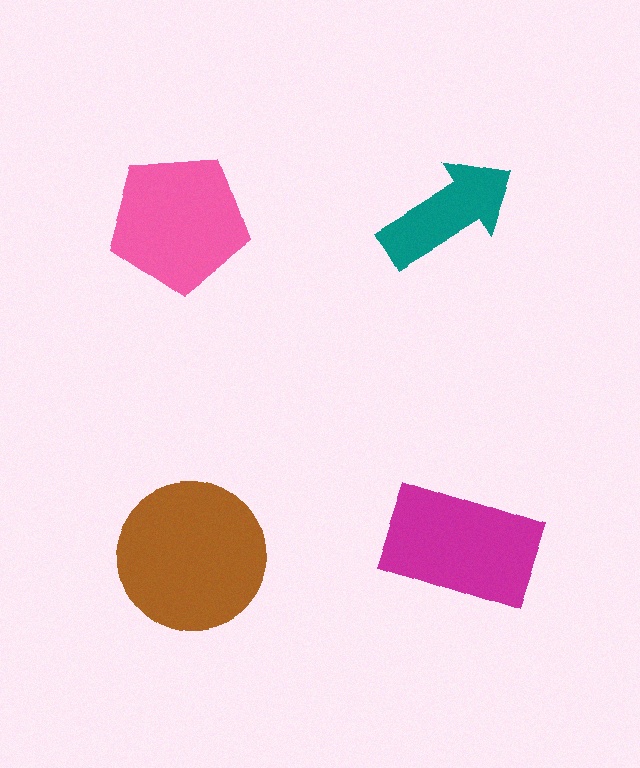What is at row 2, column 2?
A magenta rectangle.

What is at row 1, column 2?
A teal arrow.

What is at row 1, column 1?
A pink pentagon.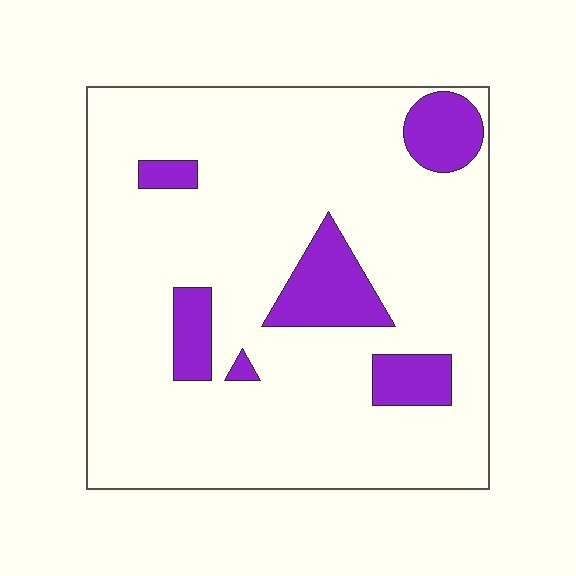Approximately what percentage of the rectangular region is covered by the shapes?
Approximately 15%.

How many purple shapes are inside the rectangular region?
6.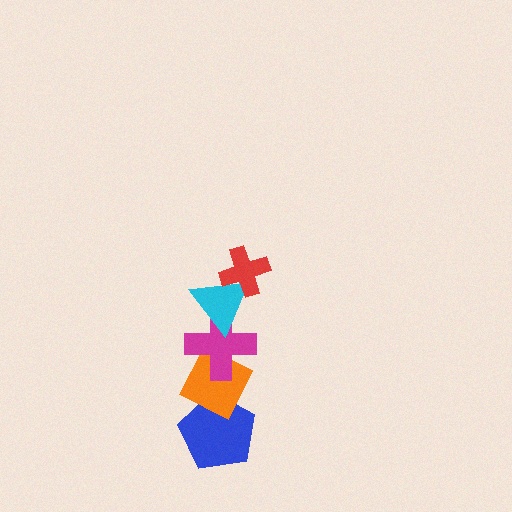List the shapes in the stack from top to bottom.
From top to bottom: the red cross, the cyan triangle, the magenta cross, the orange diamond, the blue pentagon.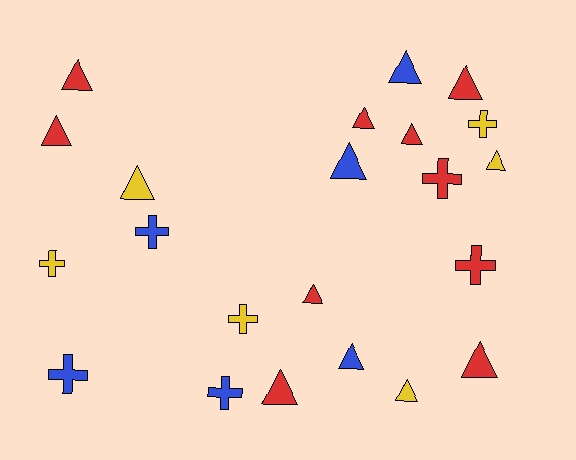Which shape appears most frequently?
Triangle, with 14 objects.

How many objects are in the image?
There are 22 objects.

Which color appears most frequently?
Red, with 10 objects.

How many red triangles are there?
There are 8 red triangles.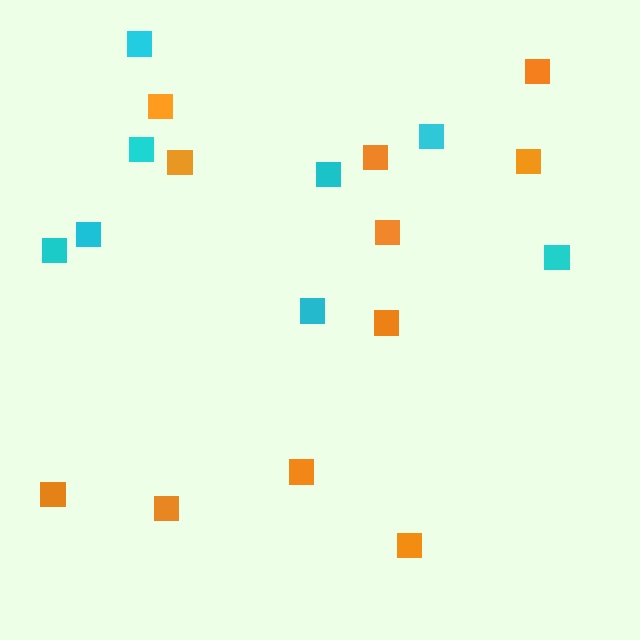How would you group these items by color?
There are 2 groups: one group of cyan squares (8) and one group of orange squares (11).